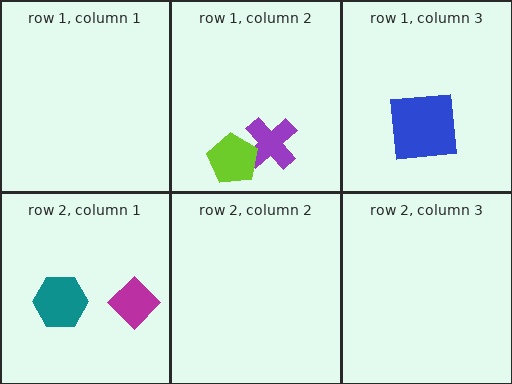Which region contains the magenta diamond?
The row 2, column 1 region.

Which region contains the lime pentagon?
The row 1, column 2 region.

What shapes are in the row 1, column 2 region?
The purple cross, the lime pentagon.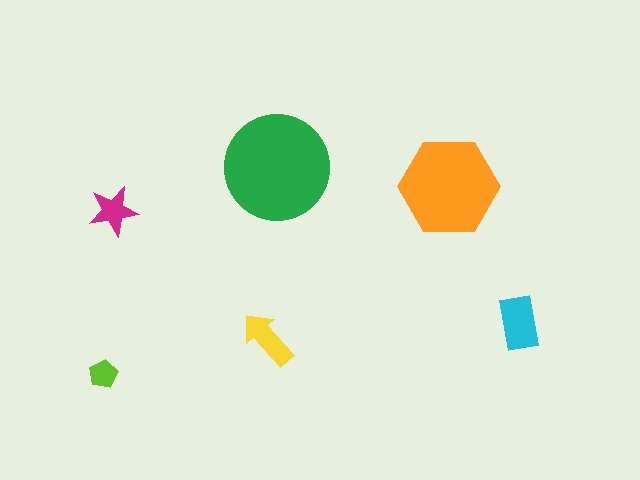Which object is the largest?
The green circle.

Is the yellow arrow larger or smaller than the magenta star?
Larger.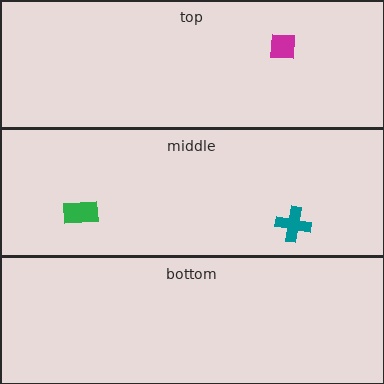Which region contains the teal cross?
The middle region.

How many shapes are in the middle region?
2.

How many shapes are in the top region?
1.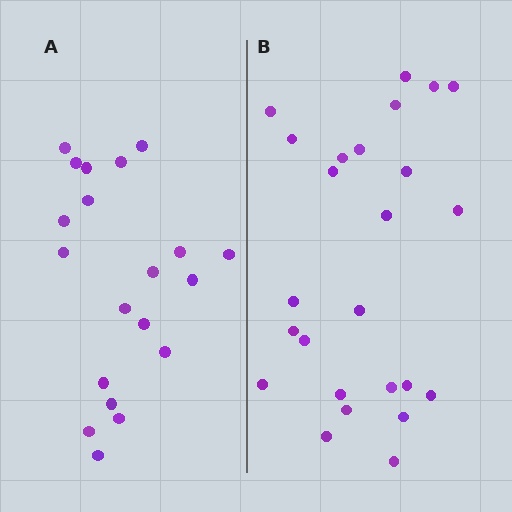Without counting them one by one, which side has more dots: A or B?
Region B (the right region) has more dots.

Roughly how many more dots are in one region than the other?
Region B has about 5 more dots than region A.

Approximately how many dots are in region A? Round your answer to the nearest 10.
About 20 dots.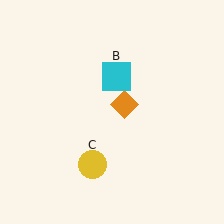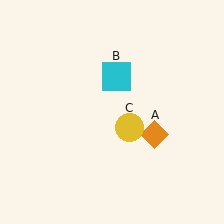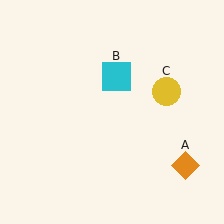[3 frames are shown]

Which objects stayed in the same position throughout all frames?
Cyan square (object B) remained stationary.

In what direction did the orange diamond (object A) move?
The orange diamond (object A) moved down and to the right.